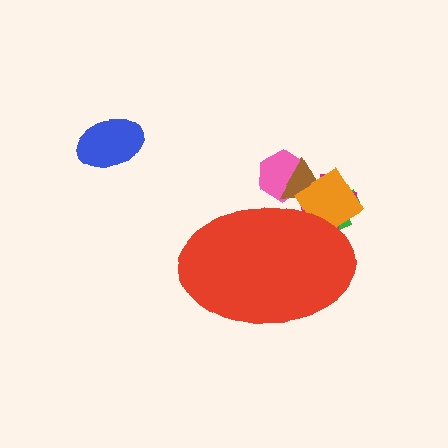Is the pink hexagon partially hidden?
Yes, the pink hexagon is partially hidden behind the red ellipse.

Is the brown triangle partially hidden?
Yes, the brown triangle is partially hidden behind the red ellipse.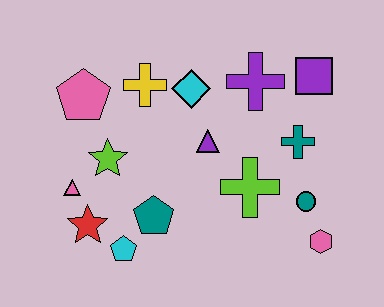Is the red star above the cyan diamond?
No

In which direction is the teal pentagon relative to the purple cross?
The teal pentagon is below the purple cross.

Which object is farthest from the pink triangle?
The purple square is farthest from the pink triangle.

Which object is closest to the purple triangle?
The cyan diamond is closest to the purple triangle.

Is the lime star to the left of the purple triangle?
Yes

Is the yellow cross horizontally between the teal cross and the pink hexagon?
No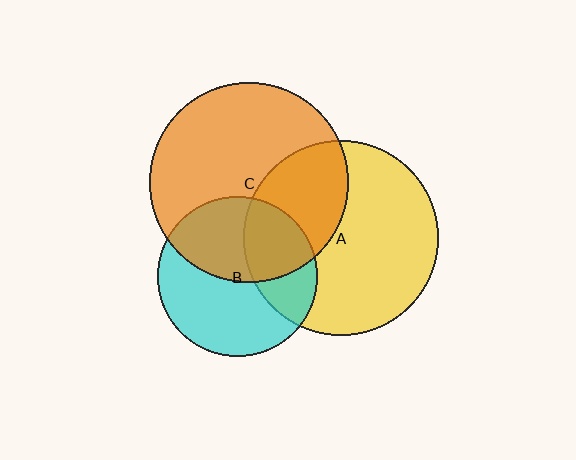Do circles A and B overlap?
Yes.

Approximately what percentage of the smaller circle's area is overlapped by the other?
Approximately 30%.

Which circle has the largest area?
Circle C (orange).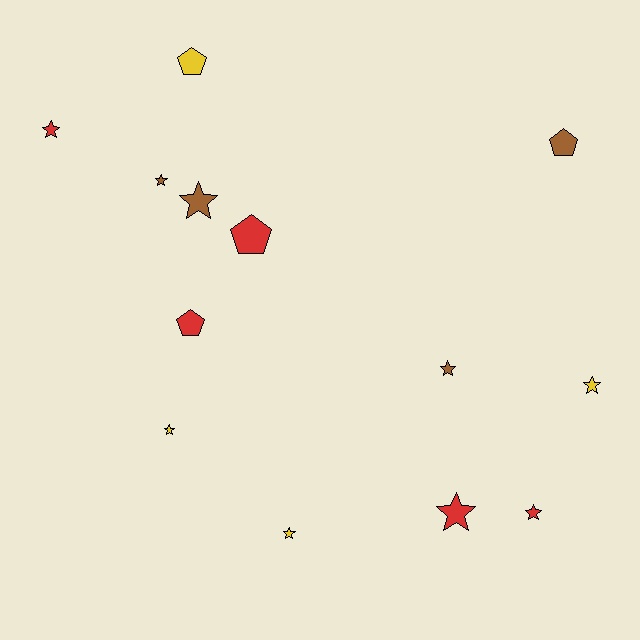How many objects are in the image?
There are 13 objects.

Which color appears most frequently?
Red, with 5 objects.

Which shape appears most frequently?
Star, with 9 objects.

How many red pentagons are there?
There are 2 red pentagons.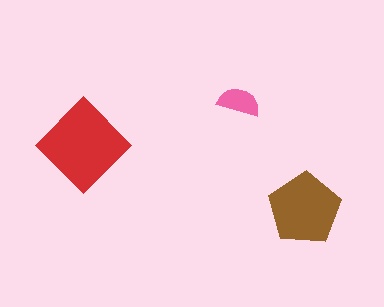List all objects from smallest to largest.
The pink semicircle, the brown pentagon, the red diamond.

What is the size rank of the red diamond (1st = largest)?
1st.